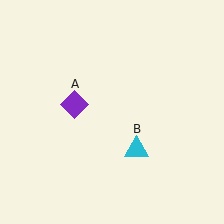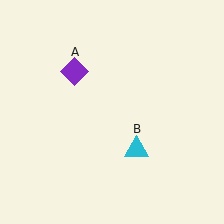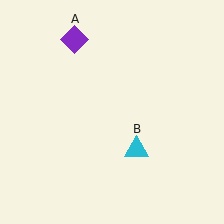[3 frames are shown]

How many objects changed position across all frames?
1 object changed position: purple diamond (object A).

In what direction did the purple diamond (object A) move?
The purple diamond (object A) moved up.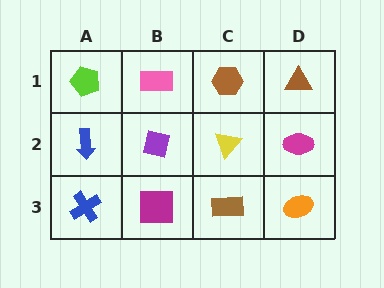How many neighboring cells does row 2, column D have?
3.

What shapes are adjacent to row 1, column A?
A blue arrow (row 2, column A), a pink rectangle (row 1, column B).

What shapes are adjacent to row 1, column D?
A magenta ellipse (row 2, column D), a brown hexagon (row 1, column C).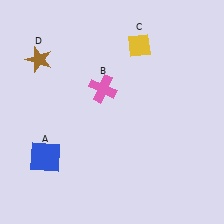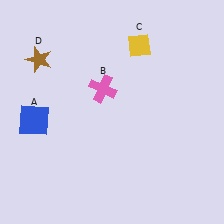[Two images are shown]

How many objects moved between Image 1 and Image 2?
1 object moved between the two images.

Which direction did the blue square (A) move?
The blue square (A) moved up.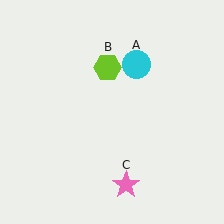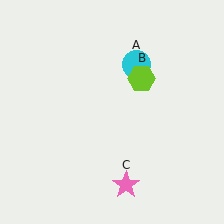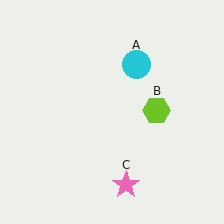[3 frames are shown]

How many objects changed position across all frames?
1 object changed position: lime hexagon (object B).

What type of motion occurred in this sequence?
The lime hexagon (object B) rotated clockwise around the center of the scene.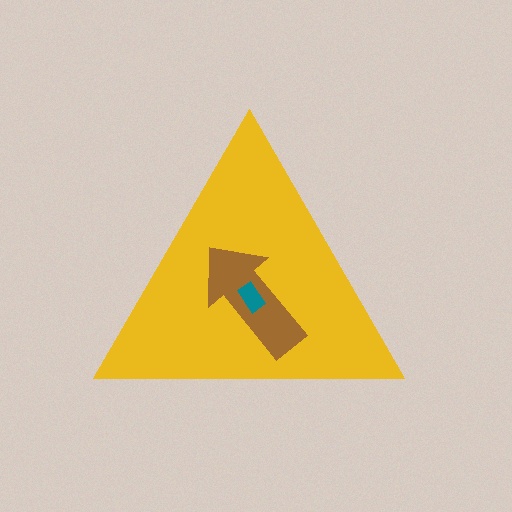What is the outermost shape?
The yellow triangle.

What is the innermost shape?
The teal rectangle.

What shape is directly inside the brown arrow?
The teal rectangle.